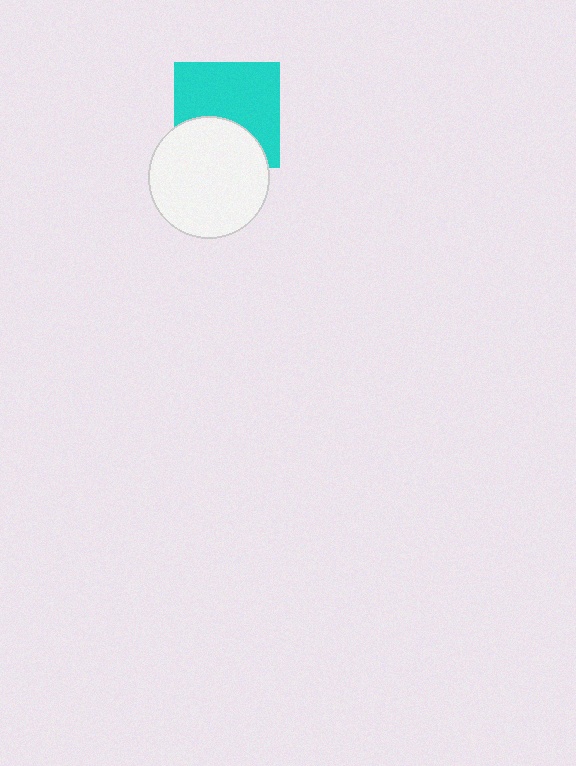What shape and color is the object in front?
The object in front is a white circle.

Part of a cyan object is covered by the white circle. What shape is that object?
It is a square.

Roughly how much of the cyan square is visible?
About half of it is visible (roughly 64%).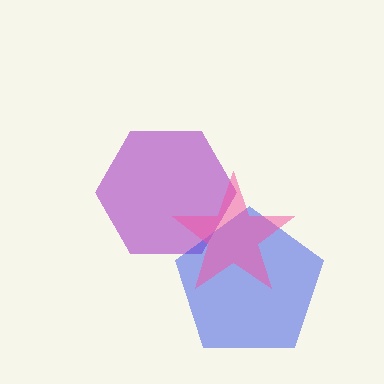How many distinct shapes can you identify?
There are 3 distinct shapes: a purple hexagon, a blue pentagon, a pink star.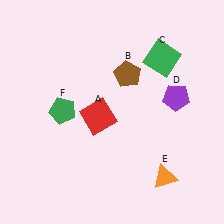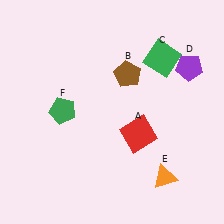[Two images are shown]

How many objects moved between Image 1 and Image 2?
2 objects moved between the two images.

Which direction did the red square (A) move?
The red square (A) moved right.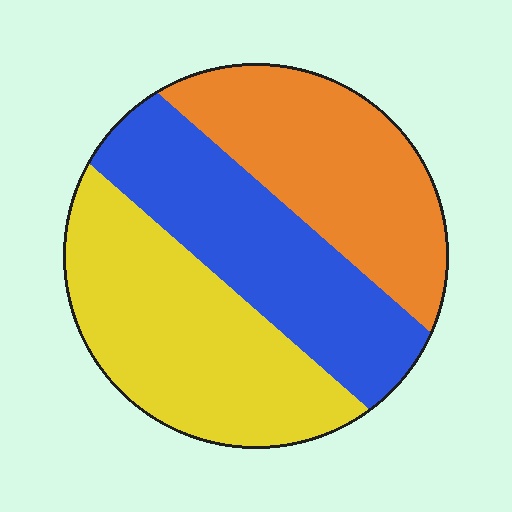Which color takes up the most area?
Yellow, at roughly 35%.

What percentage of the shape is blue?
Blue takes up between a quarter and a half of the shape.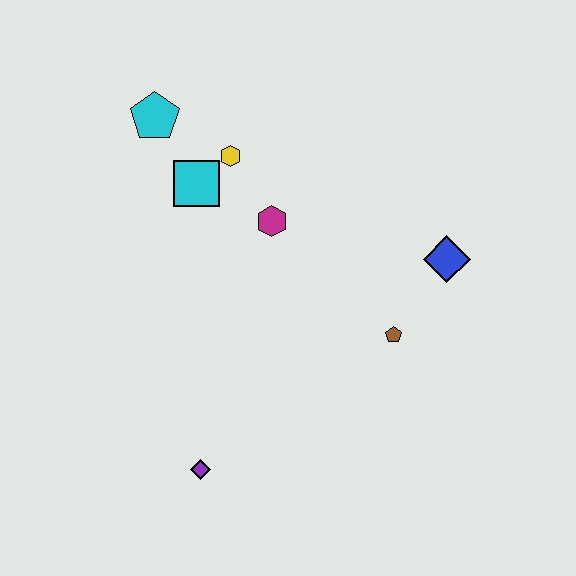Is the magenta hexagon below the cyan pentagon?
Yes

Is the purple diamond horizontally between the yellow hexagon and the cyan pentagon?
Yes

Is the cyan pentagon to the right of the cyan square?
No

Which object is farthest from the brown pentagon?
The cyan pentagon is farthest from the brown pentagon.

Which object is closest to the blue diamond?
The brown pentagon is closest to the blue diamond.